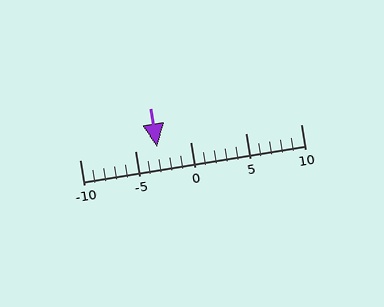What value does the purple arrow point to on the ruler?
The purple arrow points to approximately -3.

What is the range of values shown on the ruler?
The ruler shows values from -10 to 10.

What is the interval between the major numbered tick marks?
The major tick marks are spaced 5 units apart.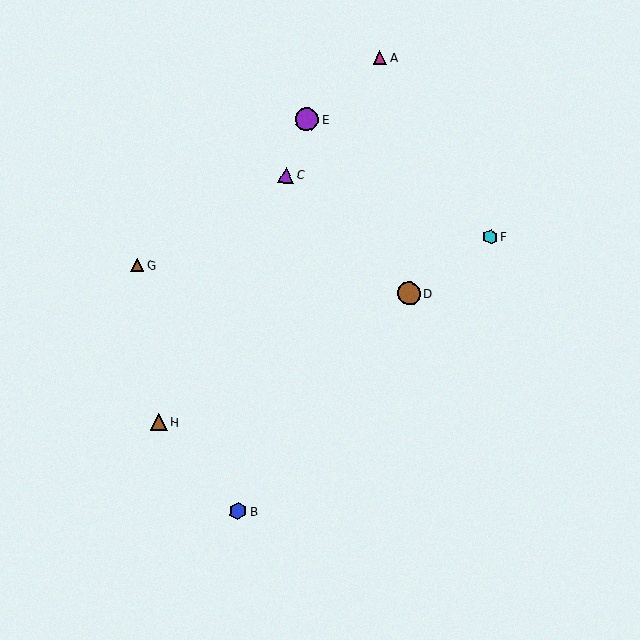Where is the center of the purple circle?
The center of the purple circle is at (307, 119).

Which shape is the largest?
The purple circle (labeled E) is the largest.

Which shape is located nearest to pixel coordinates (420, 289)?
The brown circle (labeled D) at (409, 293) is nearest to that location.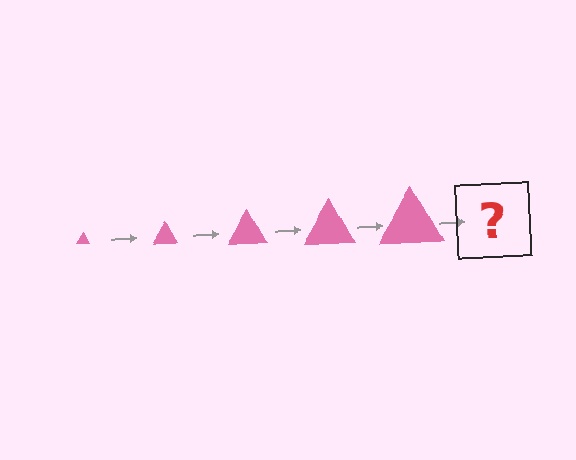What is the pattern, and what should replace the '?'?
The pattern is that the triangle gets progressively larger each step. The '?' should be a pink triangle, larger than the previous one.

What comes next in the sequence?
The next element should be a pink triangle, larger than the previous one.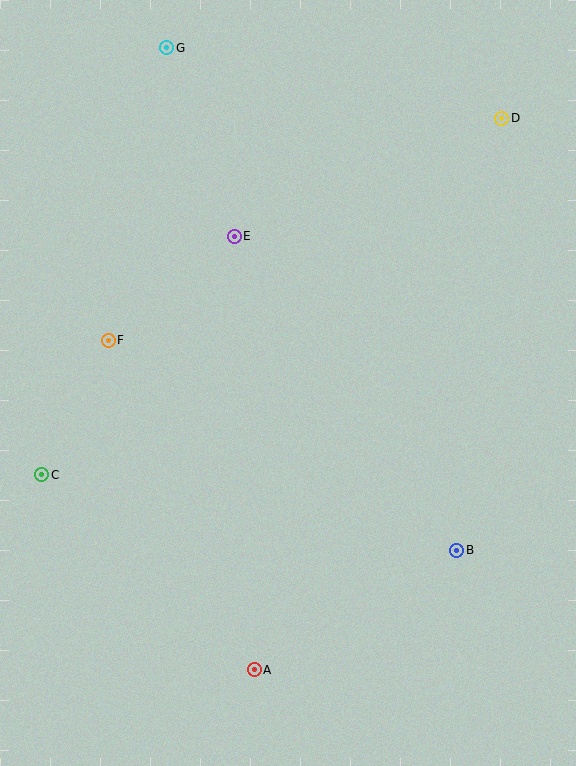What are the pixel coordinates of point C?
Point C is at (42, 475).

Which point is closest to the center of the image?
Point E at (234, 236) is closest to the center.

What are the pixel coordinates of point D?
Point D is at (502, 118).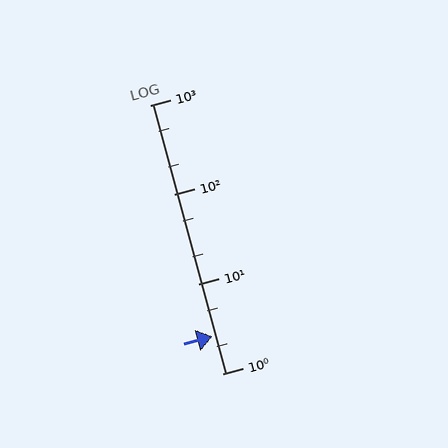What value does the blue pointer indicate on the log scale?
The pointer indicates approximately 2.6.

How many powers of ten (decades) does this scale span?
The scale spans 3 decades, from 1 to 1000.